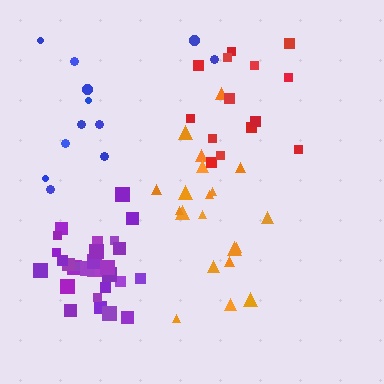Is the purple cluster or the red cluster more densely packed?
Purple.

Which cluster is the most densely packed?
Purple.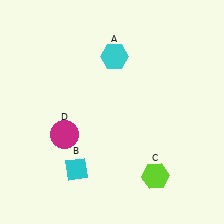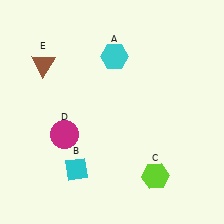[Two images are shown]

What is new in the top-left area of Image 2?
A brown triangle (E) was added in the top-left area of Image 2.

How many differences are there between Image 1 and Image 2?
There is 1 difference between the two images.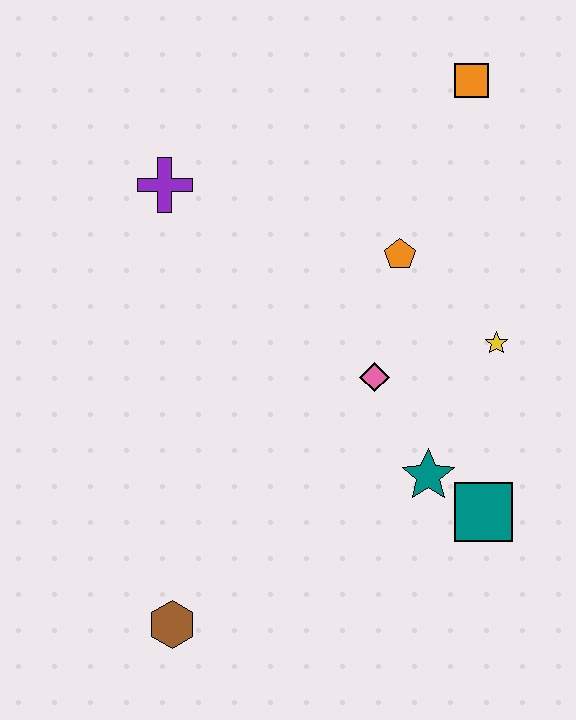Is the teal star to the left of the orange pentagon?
No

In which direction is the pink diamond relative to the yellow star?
The pink diamond is to the left of the yellow star.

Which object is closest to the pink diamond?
The teal star is closest to the pink diamond.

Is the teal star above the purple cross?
No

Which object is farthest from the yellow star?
The brown hexagon is farthest from the yellow star.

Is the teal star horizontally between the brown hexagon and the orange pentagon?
No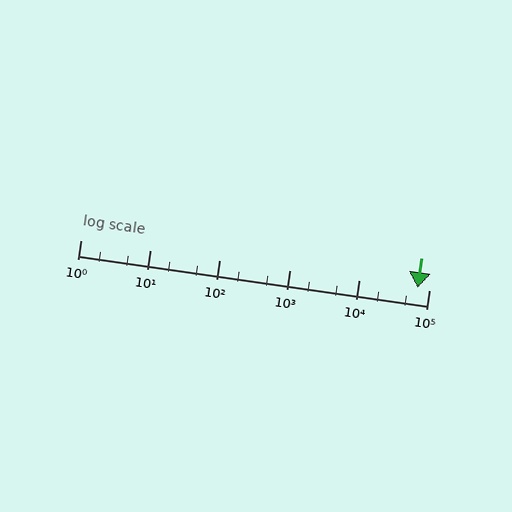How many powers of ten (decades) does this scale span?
The scale spans 5 decades, from 1 to 100000.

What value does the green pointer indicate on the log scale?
The pointer indicates approximately 68000.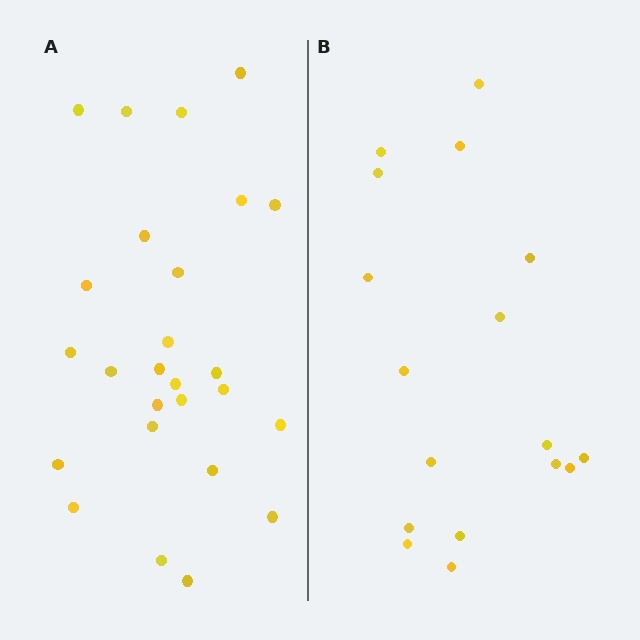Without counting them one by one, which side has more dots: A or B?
Region A (the left region) has more dots.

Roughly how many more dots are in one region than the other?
Region A has roughly 8 or so more dots than region B.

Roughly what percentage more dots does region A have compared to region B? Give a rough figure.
About 55% more.